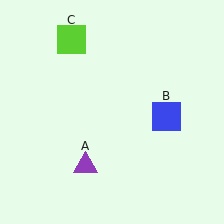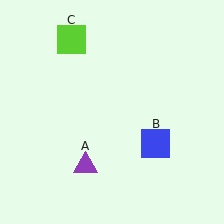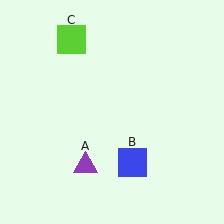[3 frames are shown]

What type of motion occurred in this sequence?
The blue square (object B) rotated clockwise around the center of the scene.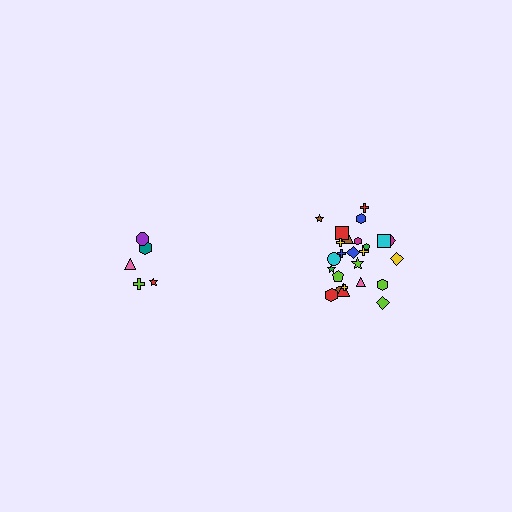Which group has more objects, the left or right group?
The right group.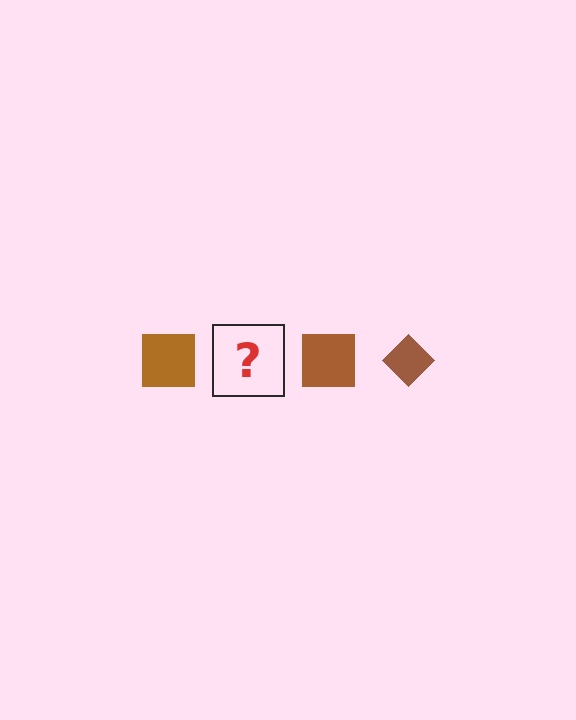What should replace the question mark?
The question mark should be replaced with a brown diamond.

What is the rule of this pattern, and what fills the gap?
The rule is that the pattern cycles through square, diamond shapes in brown. The gap should be filled with a brown diamond.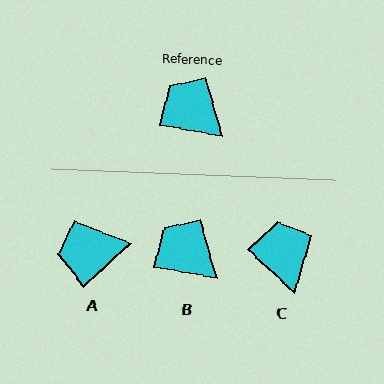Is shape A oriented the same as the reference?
No, it is off by about 53 degrees.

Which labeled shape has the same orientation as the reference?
B.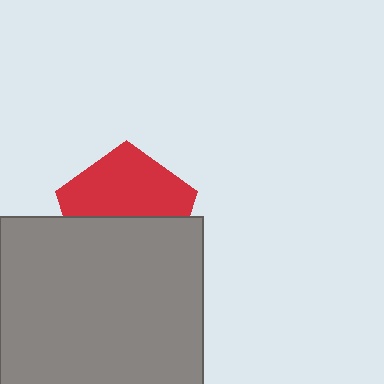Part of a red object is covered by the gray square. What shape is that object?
It is a pentagon.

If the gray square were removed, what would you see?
You would see the complete red pentagon.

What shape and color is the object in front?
The object in front is a gray square.